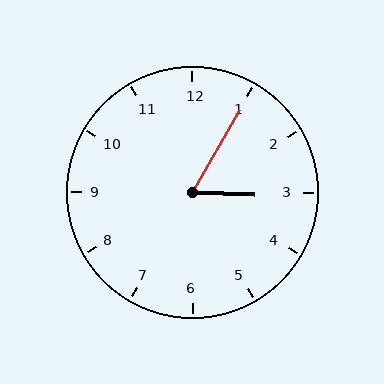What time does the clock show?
3:05.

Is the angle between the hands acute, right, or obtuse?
It is acute.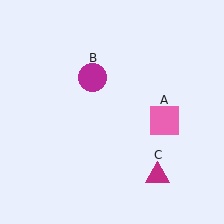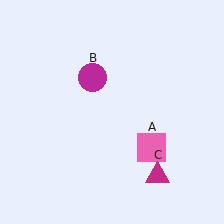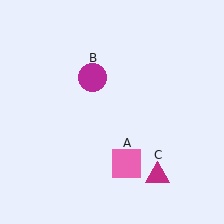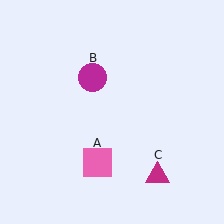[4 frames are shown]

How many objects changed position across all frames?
1 object changed position: pink square (object A).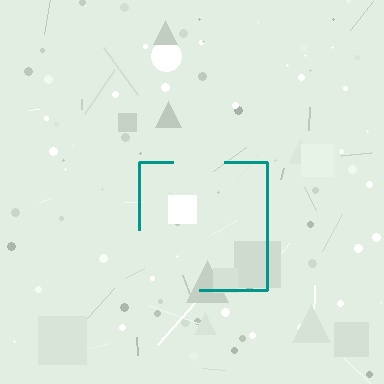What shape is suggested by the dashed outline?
The dashed outline suggests a square.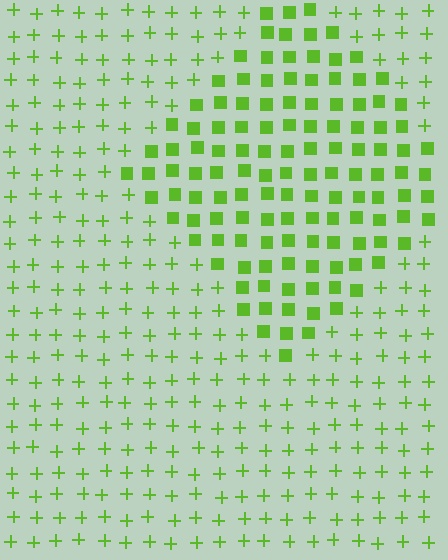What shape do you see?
I see a diamond.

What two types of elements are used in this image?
The image uses squares inside the diamond region and plus signs outside it.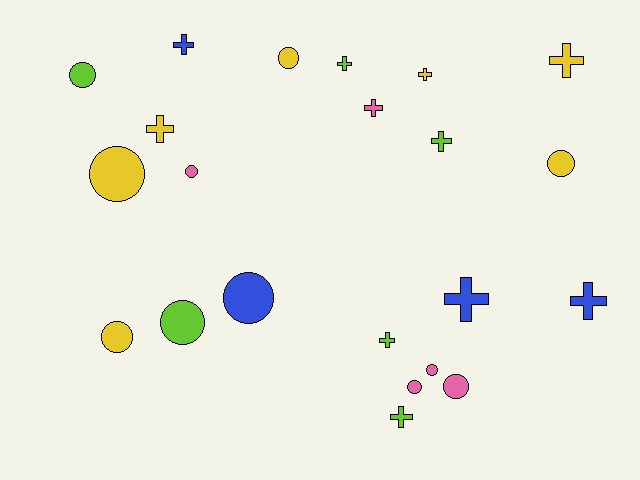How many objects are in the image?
There are 22 objects.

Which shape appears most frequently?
Cross, with 11 objects.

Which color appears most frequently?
Yellow, with 7 objects.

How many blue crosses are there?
There are 3 blue crosses.